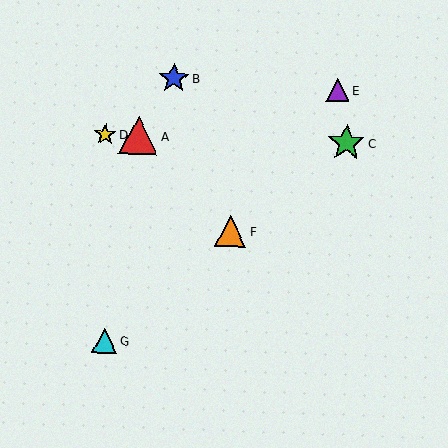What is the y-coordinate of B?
Object B is at y≈78.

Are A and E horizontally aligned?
No, A is at y≈135 and E is at y≈90.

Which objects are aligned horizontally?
Objects A, C, D are aligned horizontally.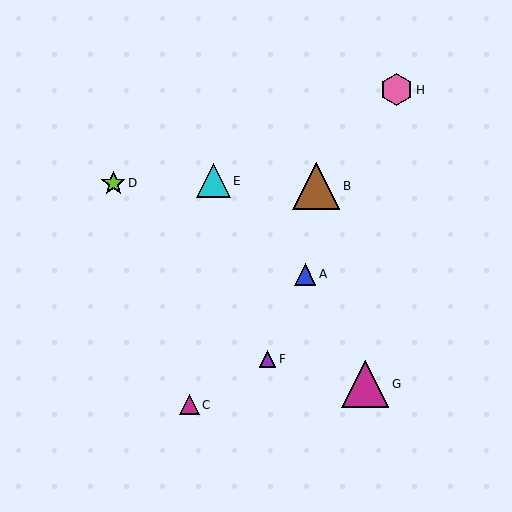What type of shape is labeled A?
Shape A is a blue triangle.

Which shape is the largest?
The brown triangle (labeled B) is the largest.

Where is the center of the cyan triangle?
The center of the cyan triangle is at (213, 181).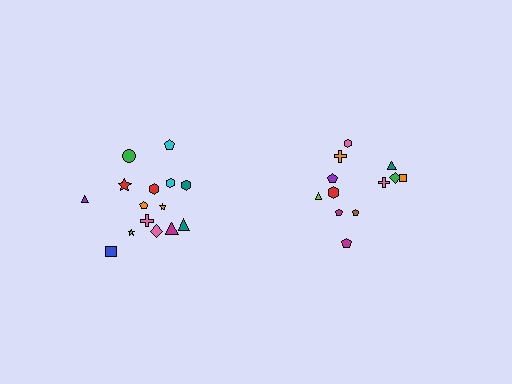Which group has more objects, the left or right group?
The left group.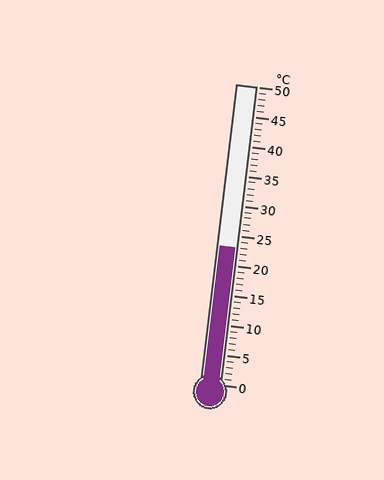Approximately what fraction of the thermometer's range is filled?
The thermometer is filled to approximately 45% of its range.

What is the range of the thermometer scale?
The thermometer scale ranges from 0°C to 50°C.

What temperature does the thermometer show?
The thermometer shows approximately 23°C.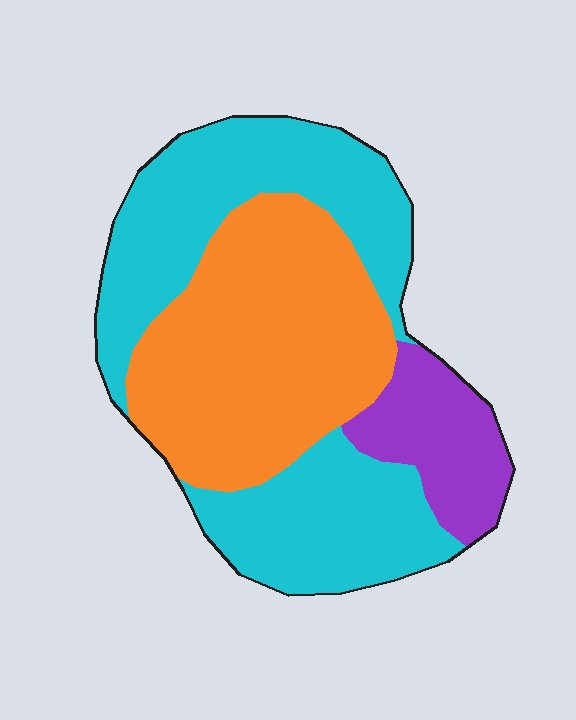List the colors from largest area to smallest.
From largest to smallest: cyan, orange, purple.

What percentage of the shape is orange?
Orange covers roughly 40% of the shape.